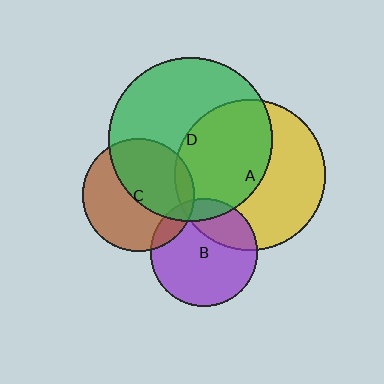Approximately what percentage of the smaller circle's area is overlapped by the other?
Approximately 10%.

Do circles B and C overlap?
Yes.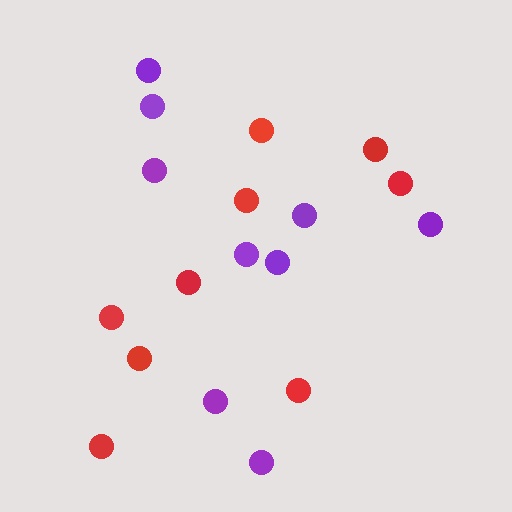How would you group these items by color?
There are 2 groups: one group of red circles (9) and one group of purple circles (9).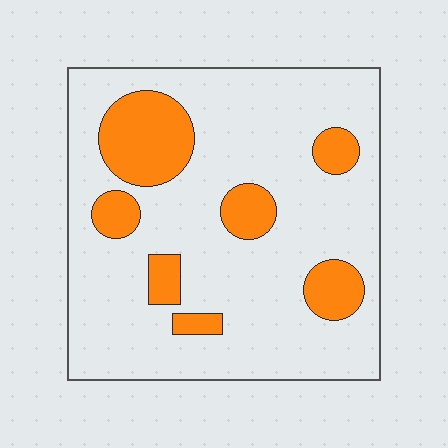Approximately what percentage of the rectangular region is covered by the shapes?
Approximately 20%.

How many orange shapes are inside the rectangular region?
7.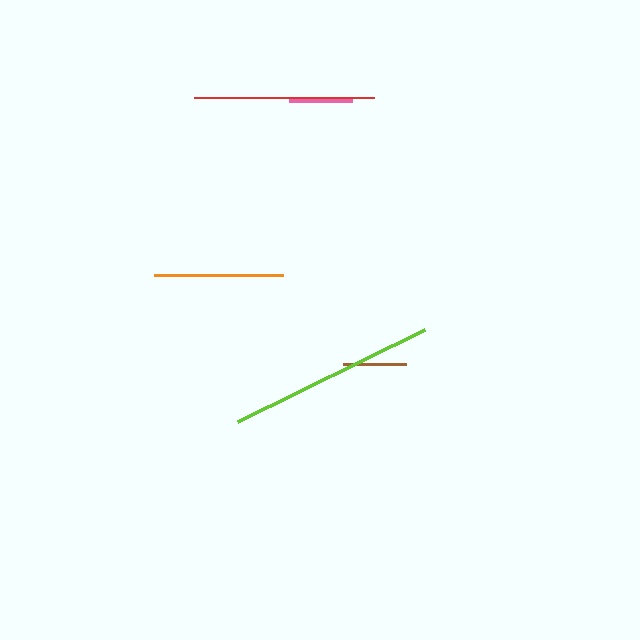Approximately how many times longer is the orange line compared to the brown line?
The orange line is approximately 2.0 times the length of the brown line.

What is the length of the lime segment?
The lime segment is approximately 208 pixels long.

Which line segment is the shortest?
The brown line is the shortest at approximately 63 pixels.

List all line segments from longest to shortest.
From longest to shortest: lime, red, orange, pink, brown.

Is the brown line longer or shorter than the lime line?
The lime line is longer than the brown line.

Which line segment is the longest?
The lime line is the longest at approximately 208 pixels.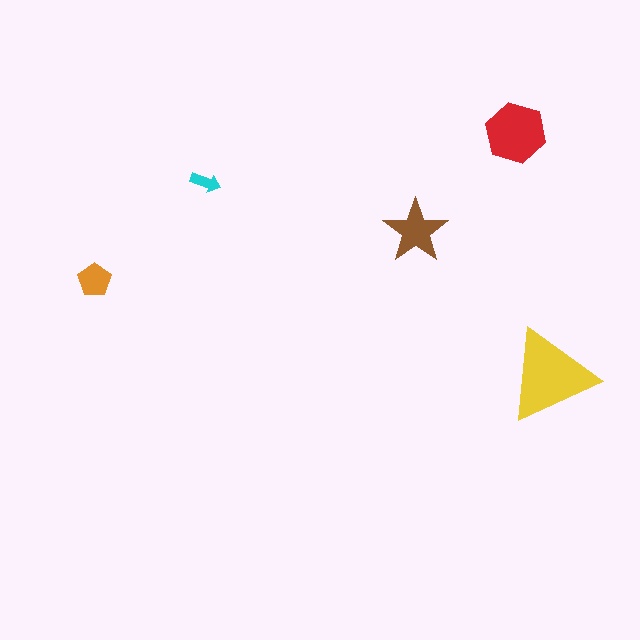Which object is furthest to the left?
The orange pentagon is leftmost.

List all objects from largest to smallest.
The yellow triangle, the red hexagon, the brown star, the orange pentagon, the cyan arrow.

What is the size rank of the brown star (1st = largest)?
3rd.